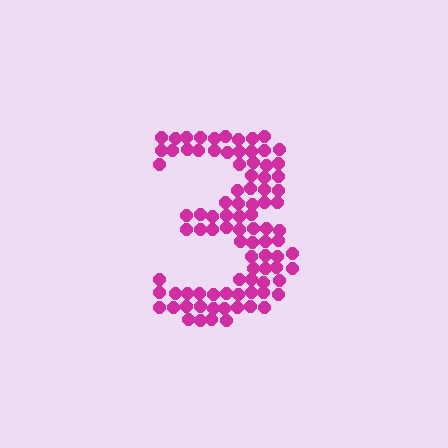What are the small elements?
The small elements are circles.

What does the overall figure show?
The overall figure shows the digit 3.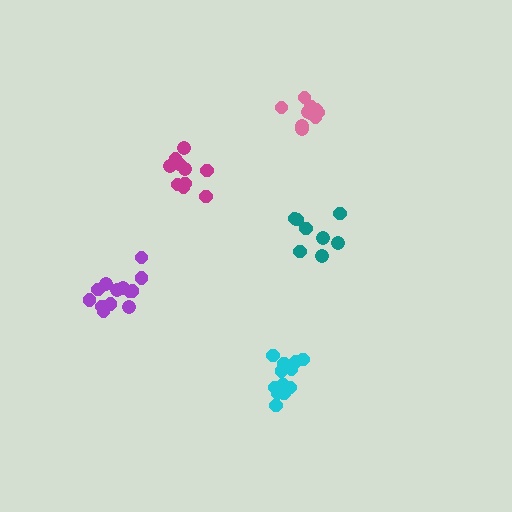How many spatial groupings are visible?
There are 5 spatial groupings.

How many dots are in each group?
Group 1: 8 dots, Group 2: 13 dots, Group 3: 10 dots, Group 4: 14 dots, Group 5: 11 dots (56 total).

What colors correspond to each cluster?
The clusters are colored: teal, purple, magenta, cyan, pink.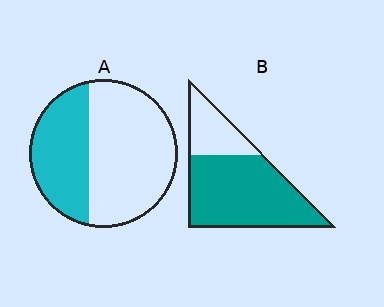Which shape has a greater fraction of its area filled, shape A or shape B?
Shape B.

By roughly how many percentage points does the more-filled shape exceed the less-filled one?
By roughly 35 percentage points (B over A).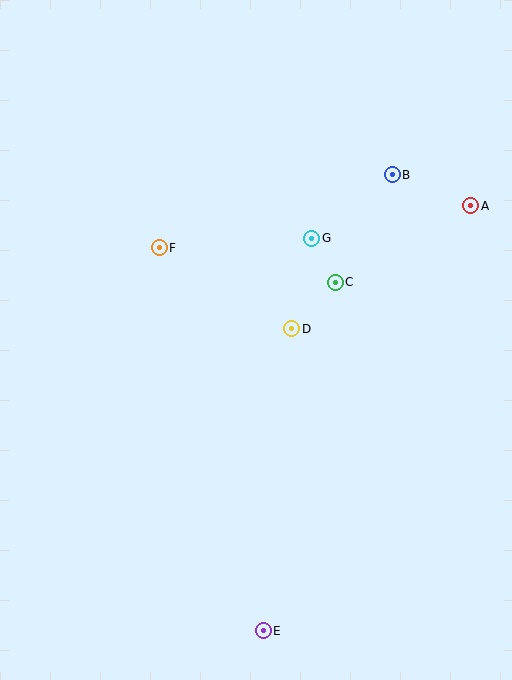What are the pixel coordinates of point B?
Point B is at (392, 175).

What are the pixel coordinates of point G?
Point G is at (312, 238).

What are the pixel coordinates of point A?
Point A is at (471, 206).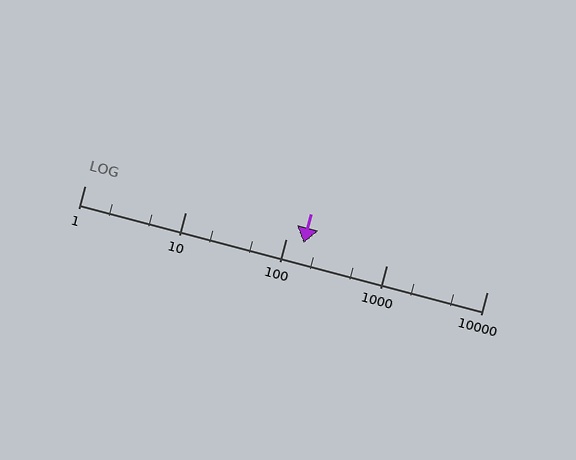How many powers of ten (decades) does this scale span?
The scale spans 4 decades, from 1 to 10000.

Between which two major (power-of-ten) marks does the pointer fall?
The pointer is between 100 and 1000.